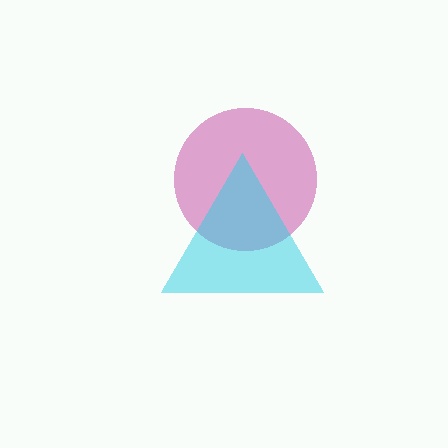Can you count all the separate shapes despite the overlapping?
Yes, there are 2 separate shapes.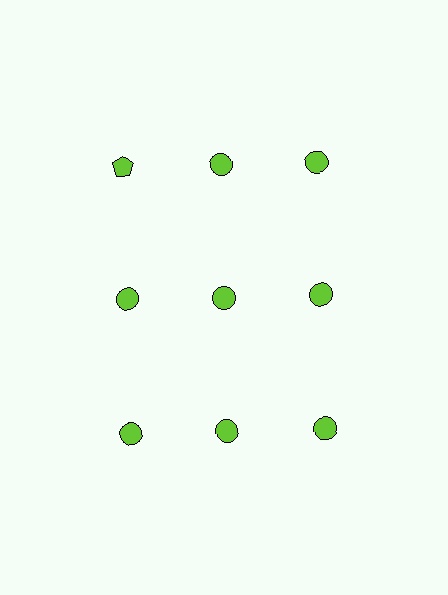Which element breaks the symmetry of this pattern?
The lime pentagon in the top row, leftmost column breaks the symmetry. All other shapes are lime circles.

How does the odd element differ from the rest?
It has a different shape: pentagon instead of circle.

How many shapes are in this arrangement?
There are 9 shapes arranged in a grid pattern.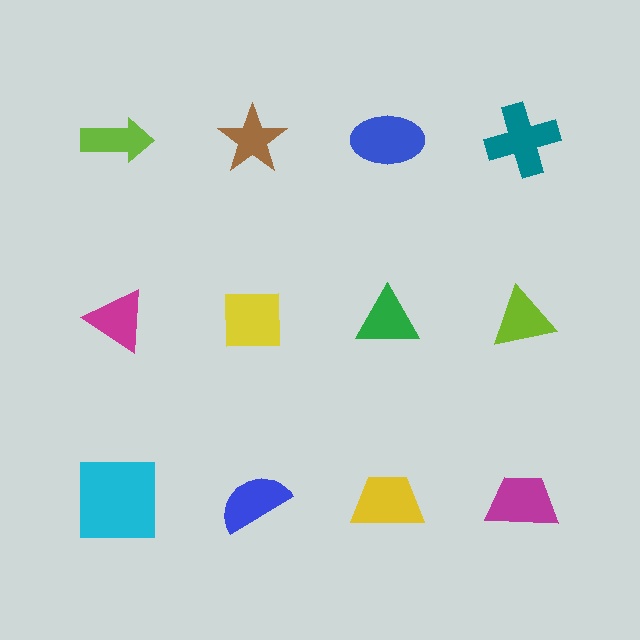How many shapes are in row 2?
4 shapes.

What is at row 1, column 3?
A blue ellipse.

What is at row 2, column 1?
A magenta triangle.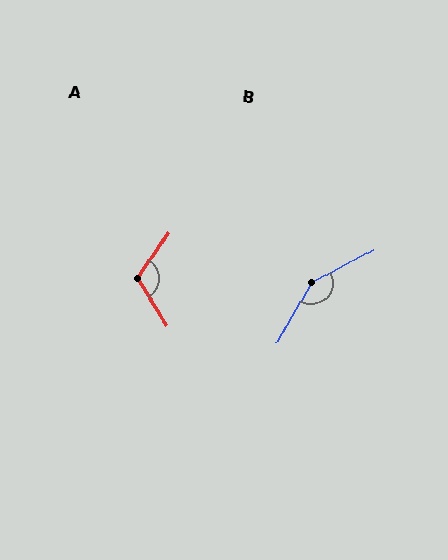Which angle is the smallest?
A, at approximately 114 degrees.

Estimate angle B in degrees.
Approximately 147 degrees.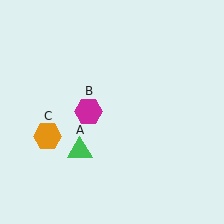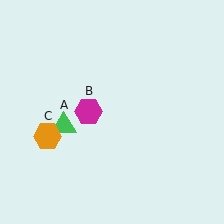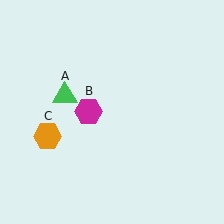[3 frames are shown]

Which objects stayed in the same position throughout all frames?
Magenta hexagon (object B) and orange hexagon (object C) remained stationary.